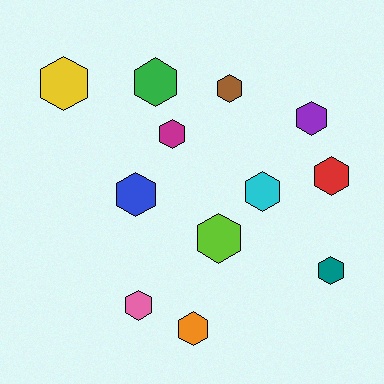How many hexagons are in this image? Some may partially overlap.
There are 12 hexagons.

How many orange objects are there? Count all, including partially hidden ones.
There is 1 orange object.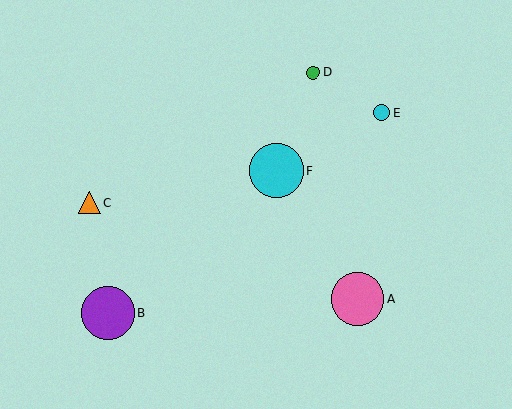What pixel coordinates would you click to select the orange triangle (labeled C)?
Click at (89, 203) to select the orange triangle C.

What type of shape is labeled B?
Shape B is a purple circle.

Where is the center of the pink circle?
The center of the pink circle is at (357, 299).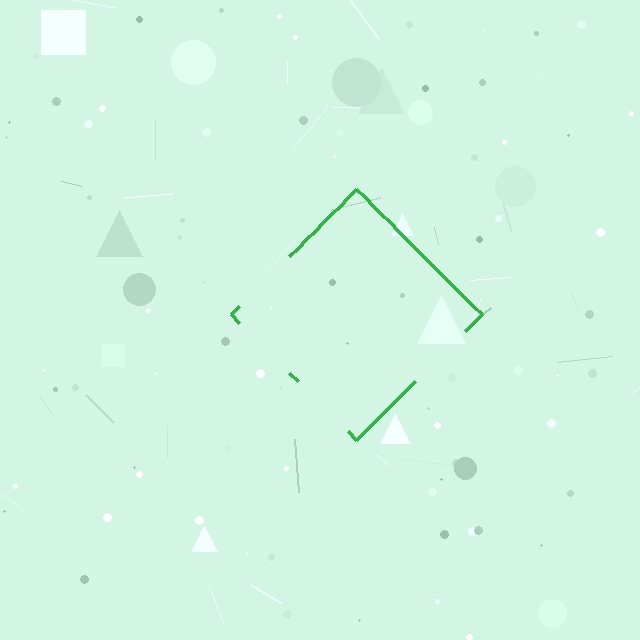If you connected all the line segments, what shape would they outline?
They would outline a diamond.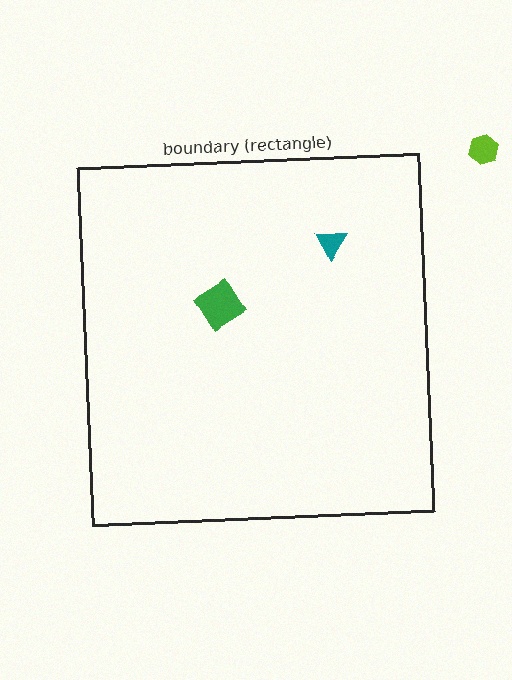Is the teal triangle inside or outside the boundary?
Inside.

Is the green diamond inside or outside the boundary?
Inside.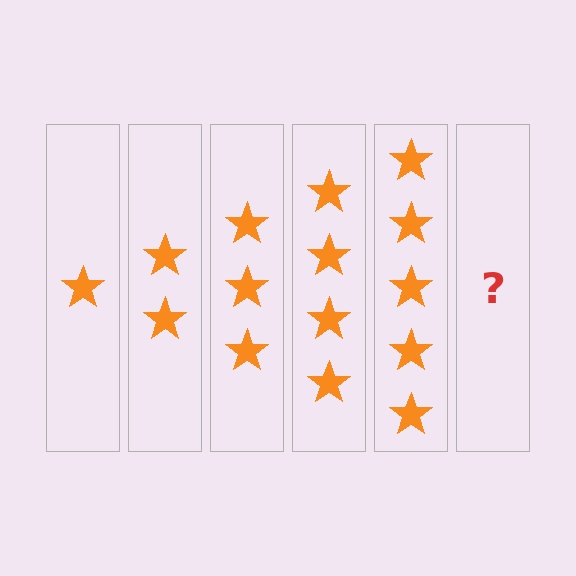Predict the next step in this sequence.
The next step is 6 stars.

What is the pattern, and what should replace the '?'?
The pattern is that each step adds one more star. The '?' should be 6 stars.